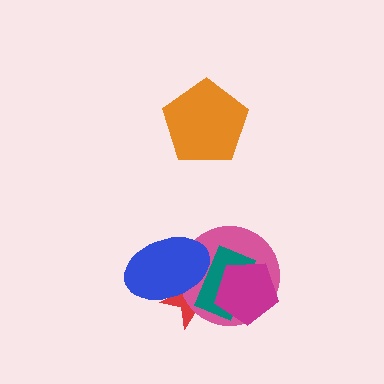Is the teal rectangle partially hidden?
Yes, it is partially covered by another shape.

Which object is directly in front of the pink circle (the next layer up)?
The teal rectangle is directly in front of the pink circle.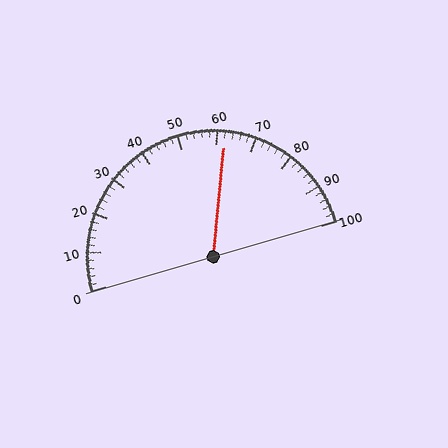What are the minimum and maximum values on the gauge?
The gauge ranges from 0 to 100.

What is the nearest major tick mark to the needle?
The nearest major tick mark is 60.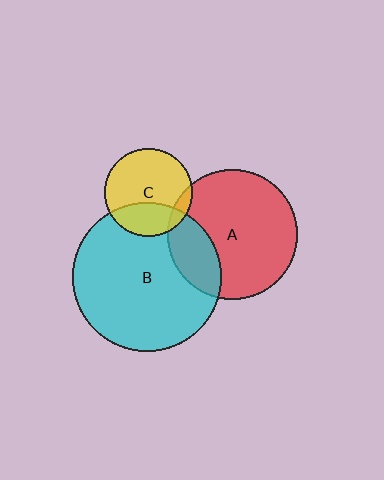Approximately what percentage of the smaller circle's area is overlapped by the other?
Approximately 30%.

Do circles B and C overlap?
Yes.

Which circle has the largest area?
Circle B (cyan).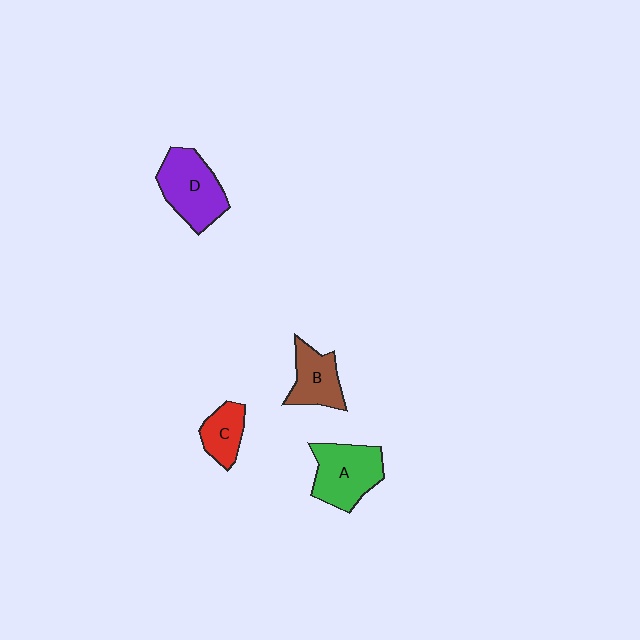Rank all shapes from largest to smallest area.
From largest to smallest: D (purple), A (green), B (brown), C (red).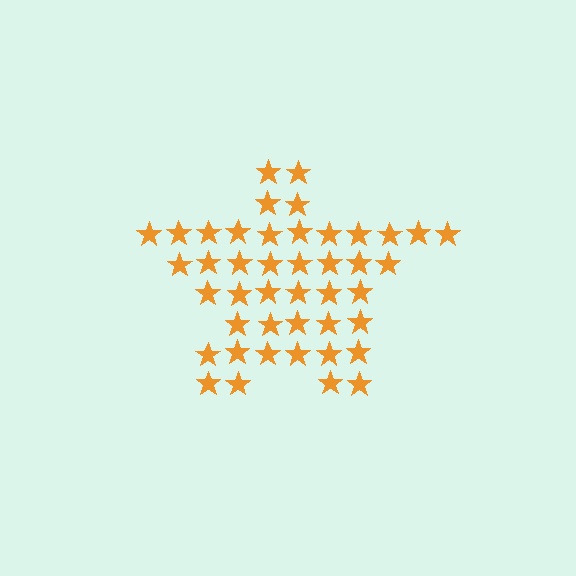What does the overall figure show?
The overall figure shows a star.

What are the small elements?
The small elements are stars.